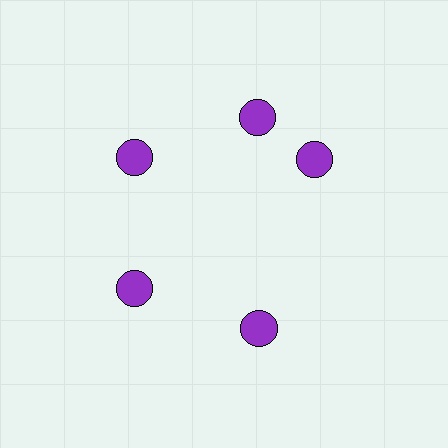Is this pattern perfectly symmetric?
No. The 5 purple circles are arranged in a ring, but one element near the 3 o'clock position is rotated out of alignment along the ring, breaking the 5-fold rotational symmetry.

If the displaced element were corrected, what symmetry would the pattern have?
It would have 5-fold rotational symmetry — the pattern would map onto itself every 72 degrees.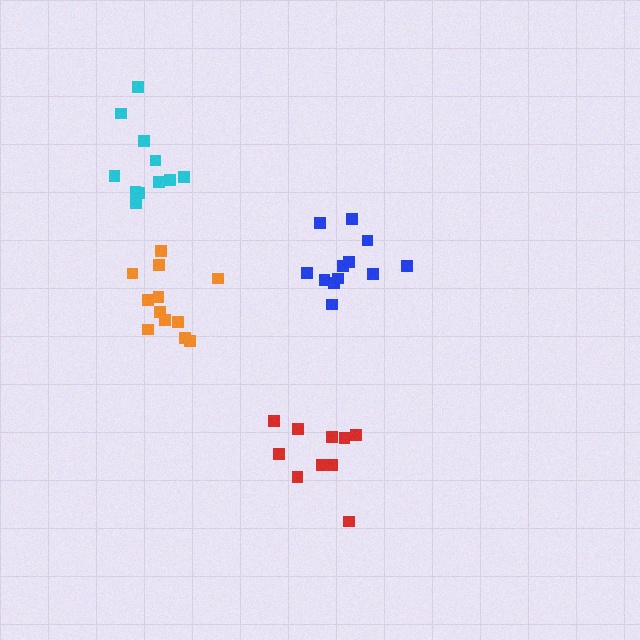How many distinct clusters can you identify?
There are 4 distinct clusters.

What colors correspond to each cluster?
The clusters are colored: cyan, blue, red, orange.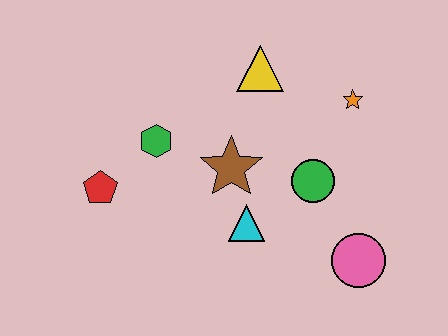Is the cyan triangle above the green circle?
No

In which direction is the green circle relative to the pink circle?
The green circle is above the pink circle.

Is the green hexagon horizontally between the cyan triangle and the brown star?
No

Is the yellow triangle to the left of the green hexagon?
No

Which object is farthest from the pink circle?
The red pentagon is farthest from the pink circle.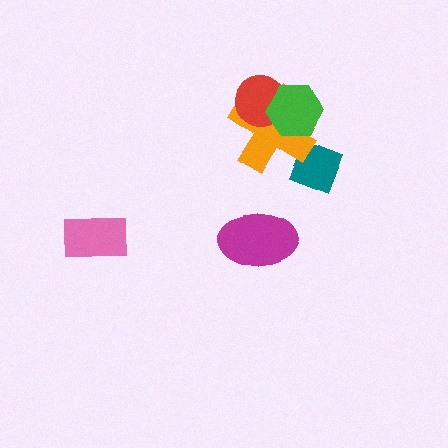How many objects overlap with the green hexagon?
2 objects overlap with the green hexagon.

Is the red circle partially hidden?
Yes, it is partially covered by another shape.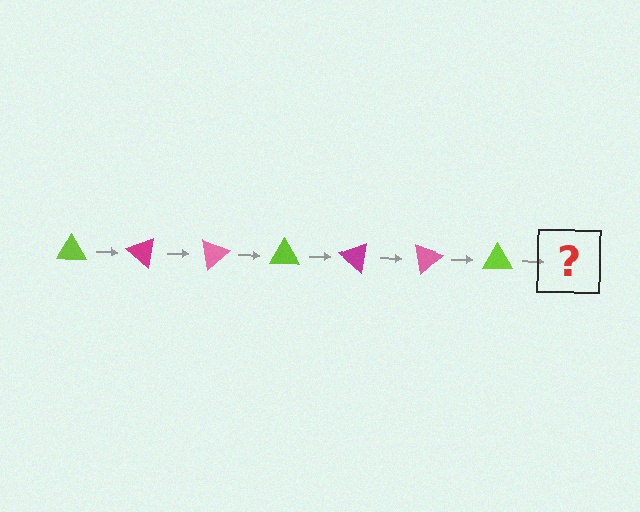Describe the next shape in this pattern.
It should be a magenta triangle, rotated 280 degrees from the start.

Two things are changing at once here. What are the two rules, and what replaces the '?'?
The two rules are that it rotates 40 degrees each step and the color cycles through lime, magenta, and pink. The '?' should be a magenta triangle, rotated 280 degrees from the start.